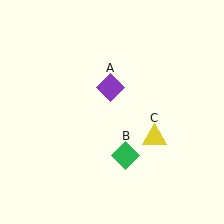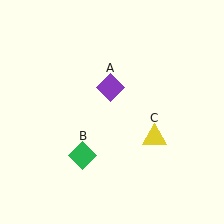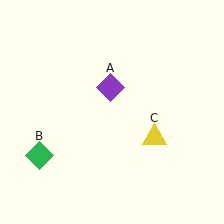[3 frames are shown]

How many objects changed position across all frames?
1 object changed position: green diamond (object B).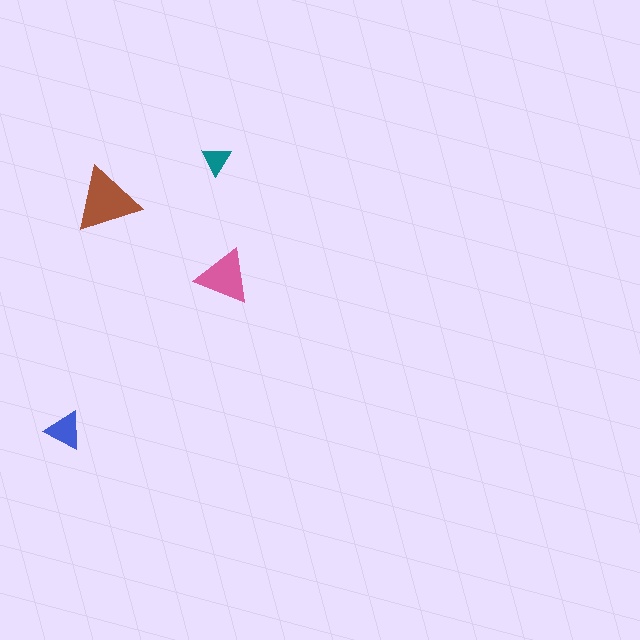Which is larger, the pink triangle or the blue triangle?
The pink one.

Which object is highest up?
The teal triangle is topmost.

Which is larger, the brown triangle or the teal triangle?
The brown one.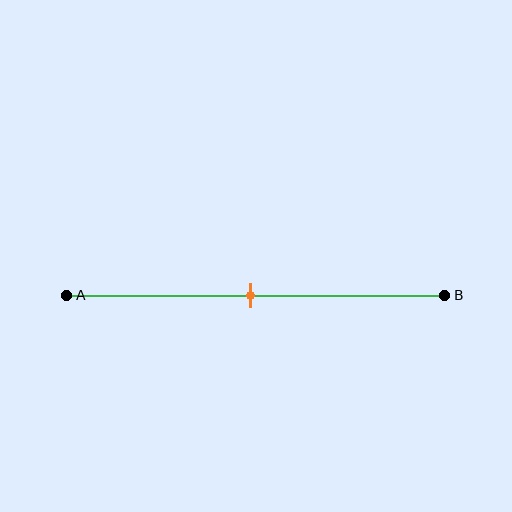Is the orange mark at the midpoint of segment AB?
Yes, the mark is approximately at the midpoint.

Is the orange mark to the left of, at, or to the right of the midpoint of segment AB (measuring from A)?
The orange mark is approximately at the midpoint of segment AB.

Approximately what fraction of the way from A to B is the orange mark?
The orange mark is approximately 50% of the way from A to B.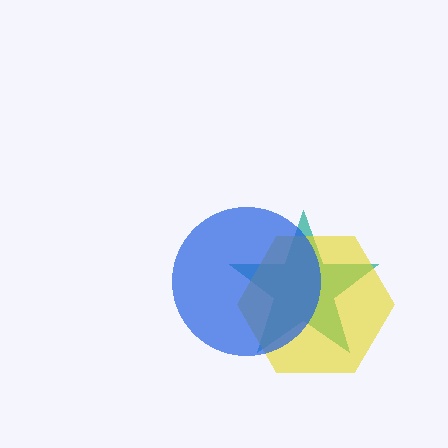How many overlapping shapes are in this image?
There are 3 overlapping shapes in the image.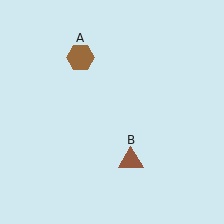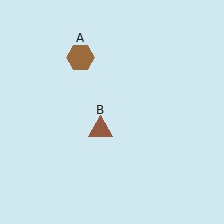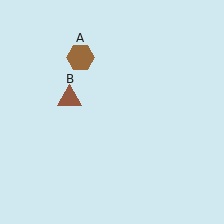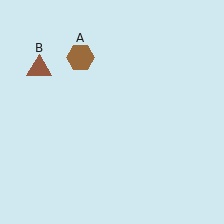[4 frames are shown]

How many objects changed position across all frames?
1 object changed position: brown triangle (object B).